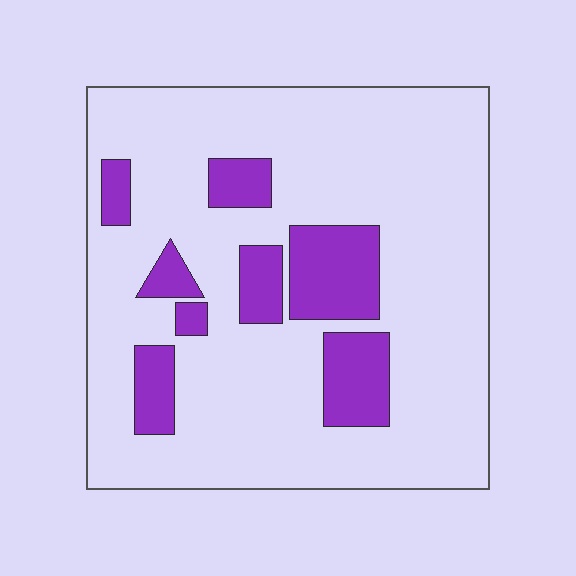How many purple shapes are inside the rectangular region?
8.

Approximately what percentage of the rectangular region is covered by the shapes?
Approximately 20%.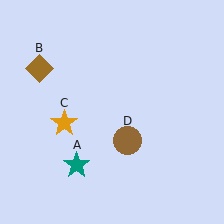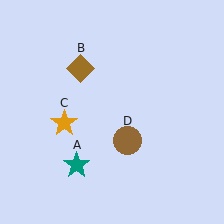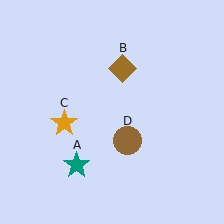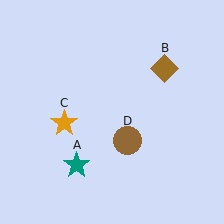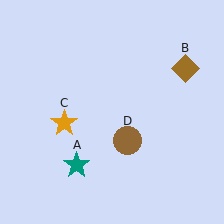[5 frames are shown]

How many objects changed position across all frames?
1 object changed position: brown diamond (object B).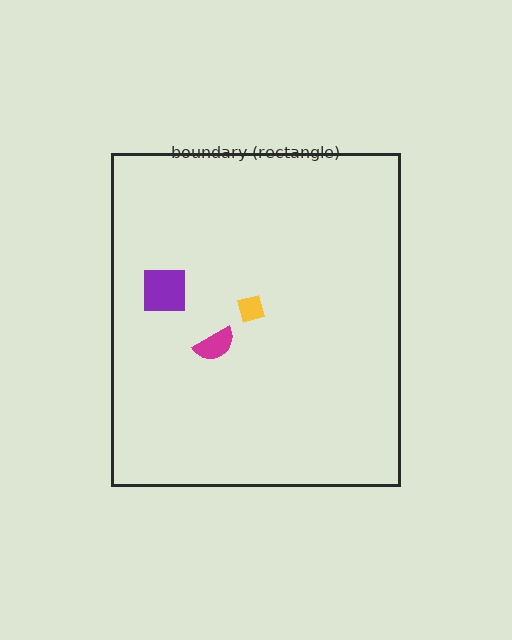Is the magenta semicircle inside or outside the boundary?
Inside.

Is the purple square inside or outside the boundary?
Inside.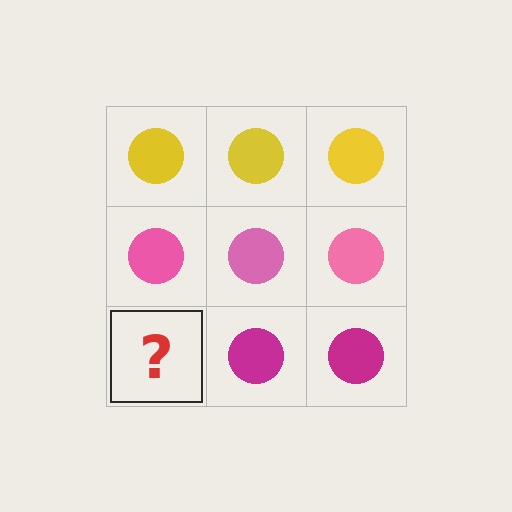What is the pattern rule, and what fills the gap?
The rule is that each row has a consistent color. The gap should be filled with a magenta circle.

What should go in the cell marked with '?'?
The missing cell should contain a magenta circle.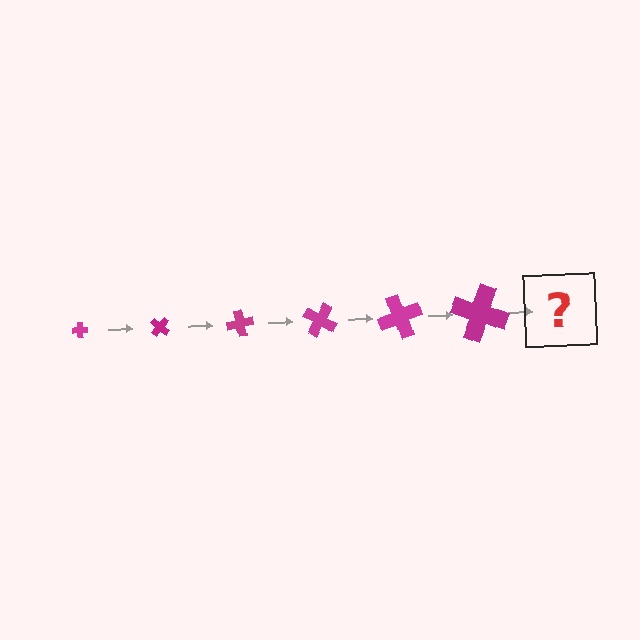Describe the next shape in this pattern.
It should be a cross, larger than the previous one and rotated 240 degrees from the start.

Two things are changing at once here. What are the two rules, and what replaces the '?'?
The two rules are that the cross grows larger each step and it rotates 40 degrees each step. The '?' should be a cross, larger than the previous one and rotated 240 degrees from the start.